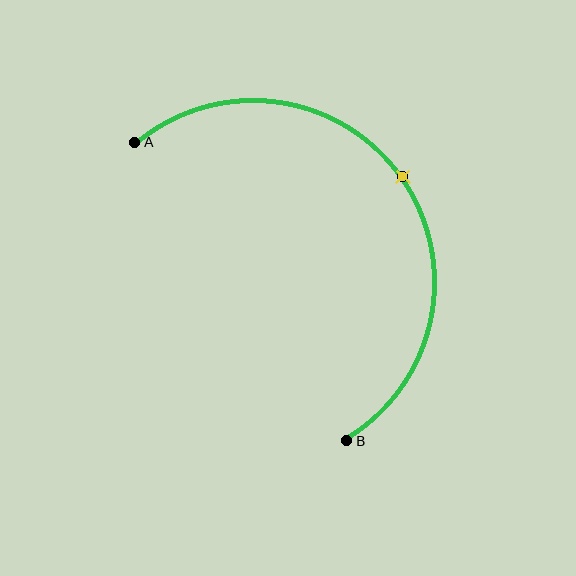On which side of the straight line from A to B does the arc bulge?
The arc bulges above and to the right of the straight line connecting A and B.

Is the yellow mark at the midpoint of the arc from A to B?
Yes. The yellow mark lies on the arc at equal arc-length from both A and B — it is the arc midpoint.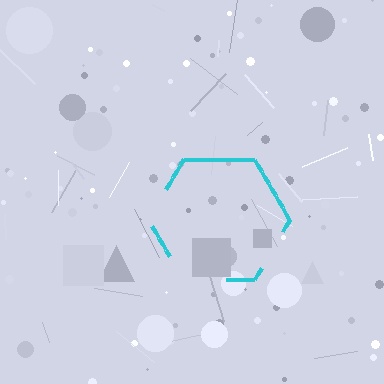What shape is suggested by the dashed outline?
The dashed outline suggests a hexagon.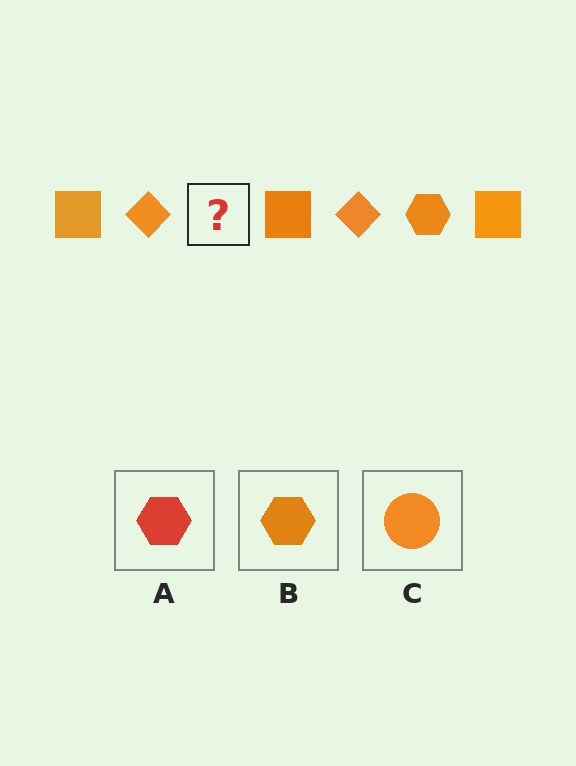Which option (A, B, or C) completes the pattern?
B.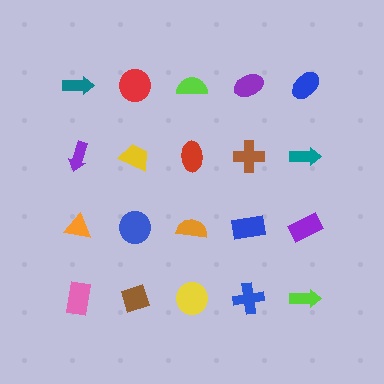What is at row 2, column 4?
A brown cross.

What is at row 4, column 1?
A pink rectangle.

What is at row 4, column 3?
A yellow circle.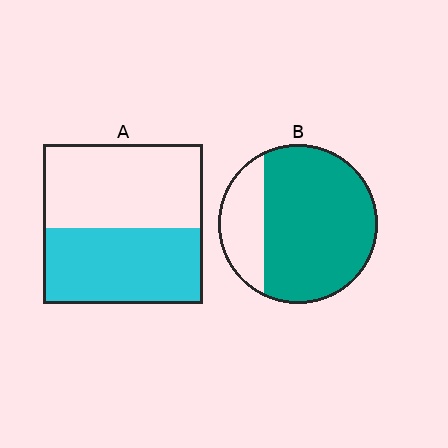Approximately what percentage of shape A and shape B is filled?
A is approximately 50% and B is approximately 75%.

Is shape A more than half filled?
Roughly half.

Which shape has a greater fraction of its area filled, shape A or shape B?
Shape B.